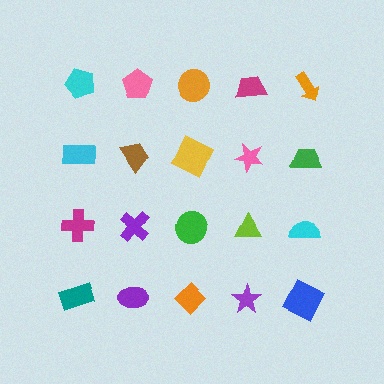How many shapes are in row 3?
5 shapes.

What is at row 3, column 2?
A purple cross.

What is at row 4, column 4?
A purple star.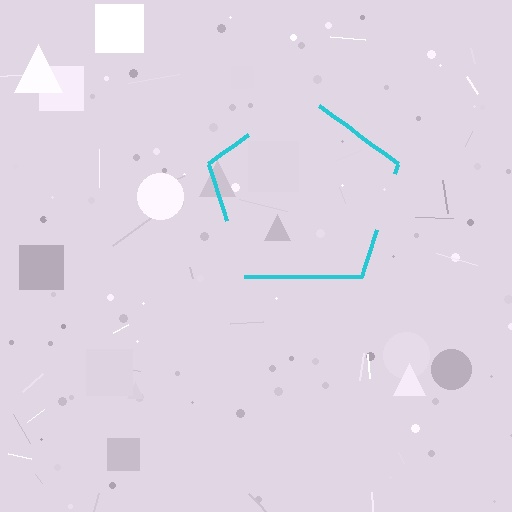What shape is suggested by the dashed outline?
The dashed outline suggests a pentagon.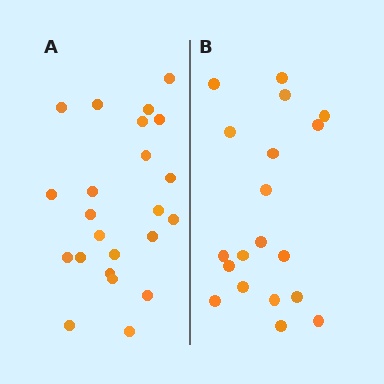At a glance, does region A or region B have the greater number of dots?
Region A (the left region) has more dots.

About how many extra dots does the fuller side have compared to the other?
Region A has about 4 more dots than region B.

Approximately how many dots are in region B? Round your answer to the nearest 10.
About 20 dots. (The exact count is 19, which rounds to 20.)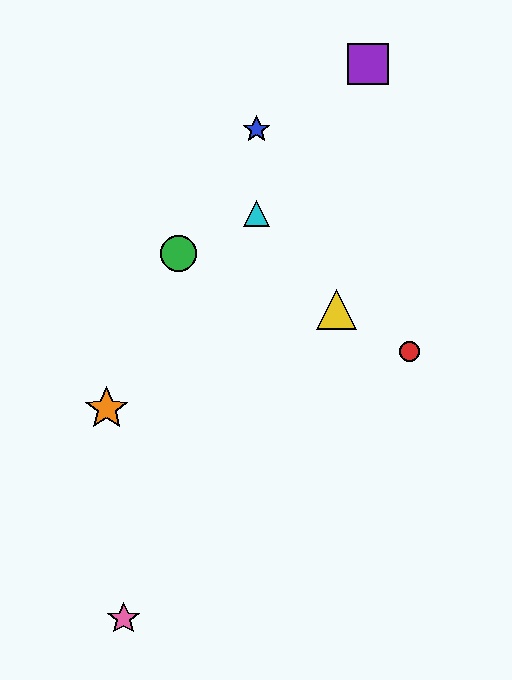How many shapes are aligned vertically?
2 shapes (the blue star, the cyan triangle) are aligned vertically.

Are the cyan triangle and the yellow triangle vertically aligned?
No, the cyan triangle is at x≈256 and the yellow triangle is at x≈337.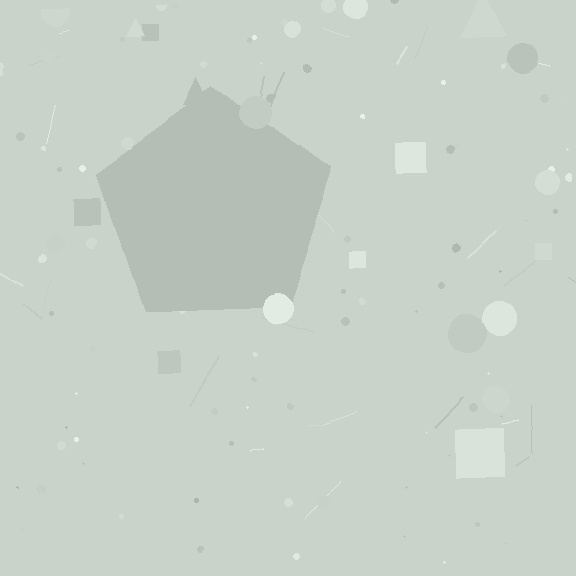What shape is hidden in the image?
A pentagon is hidden in the image.